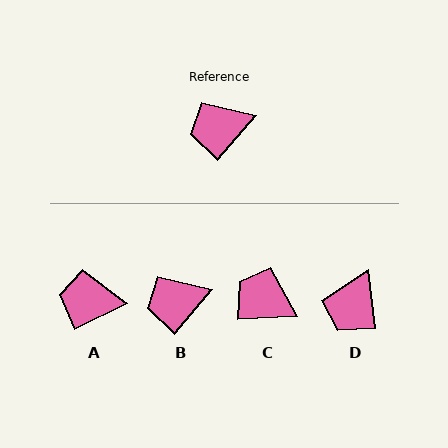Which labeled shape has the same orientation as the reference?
B.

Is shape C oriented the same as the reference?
No, it is off by about 48 degrees.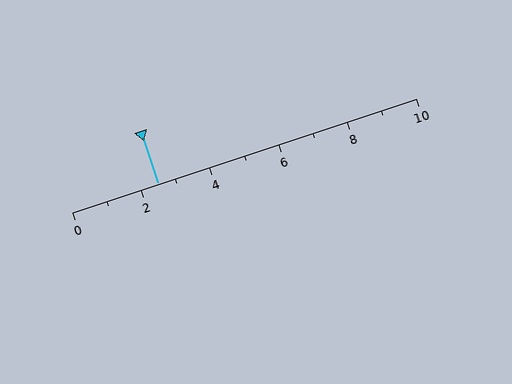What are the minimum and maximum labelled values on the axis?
The axis runs from 0 to 10.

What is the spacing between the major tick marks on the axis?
The major ticks are spaced 2 apart.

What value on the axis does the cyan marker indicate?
The marker indicates approximately 2.5.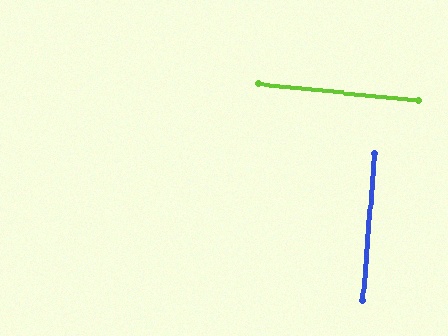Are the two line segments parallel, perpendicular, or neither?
Perpendicular — they meet at approximately 89°.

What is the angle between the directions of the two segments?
Approximately 89 degrees.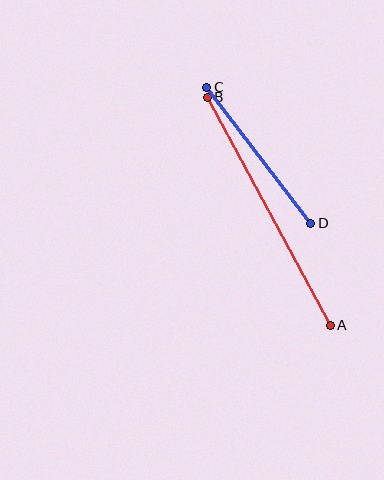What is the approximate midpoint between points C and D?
The midpoint is at approximately (259, 155) pixels.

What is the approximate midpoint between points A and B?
The midpoint is at approximately (269, 211) pixels.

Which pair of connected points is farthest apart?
Points A and B are farthest apart.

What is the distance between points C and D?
The distance is approximately 171 pixels.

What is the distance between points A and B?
The distance is approximately 259 pixels.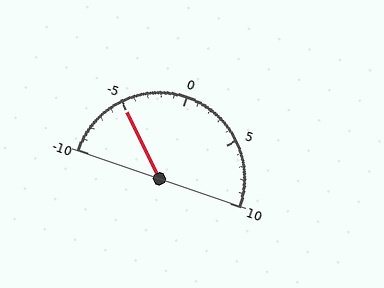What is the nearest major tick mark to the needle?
The nearest major tick mark is -5.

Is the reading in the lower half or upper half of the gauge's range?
The reading is in the lower half of the range (-10 to 10).